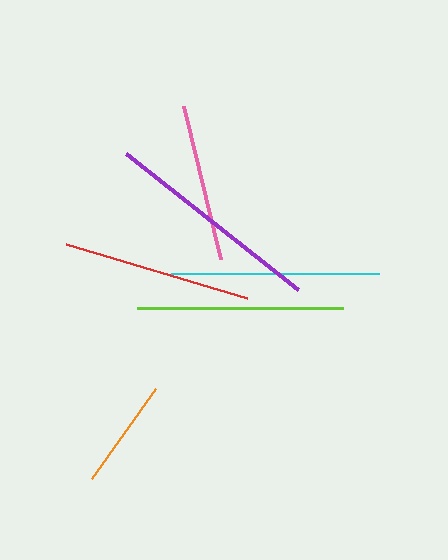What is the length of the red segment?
The red segment is approximately 189 pixels long.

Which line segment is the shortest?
The orange line is the shortest at approximately 111 pixels.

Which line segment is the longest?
The purple line is the longest at approximately 219 pixels.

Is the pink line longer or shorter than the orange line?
The pink line is longer than the orange line.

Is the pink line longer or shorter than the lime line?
The lime line is longer than the pink line.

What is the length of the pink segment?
The pink segment is approximately 158 pixels long.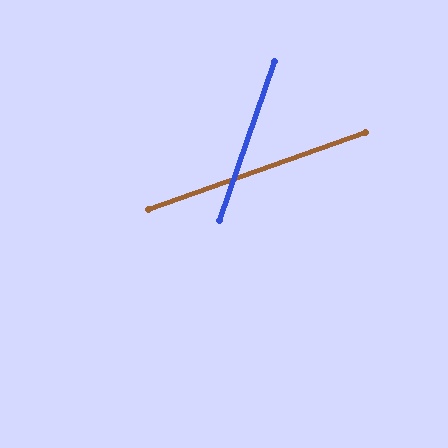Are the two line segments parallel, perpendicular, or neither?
Neither parallel nor perpendicular — they differ by about 51°.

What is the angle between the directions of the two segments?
Approximately 51 degrees.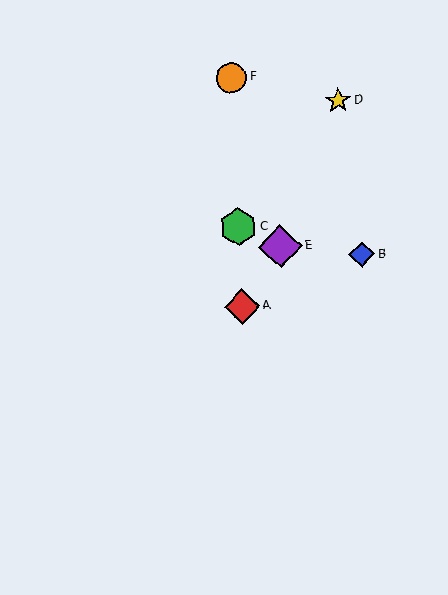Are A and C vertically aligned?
Yes, both are at x≈242.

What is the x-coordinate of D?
Object D is at x≈338.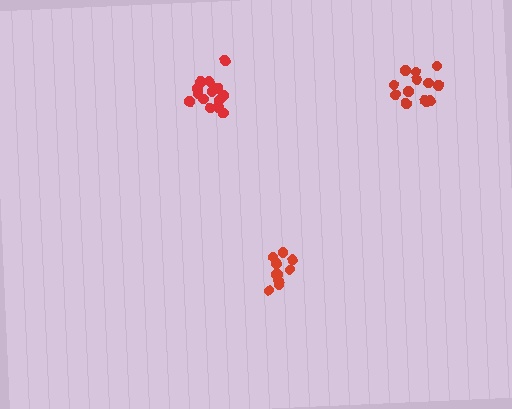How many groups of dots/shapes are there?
There are 3 groups.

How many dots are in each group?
Group 1: 11 dots, Group 2: 13 dots, Group 3: 15 dots (39 total).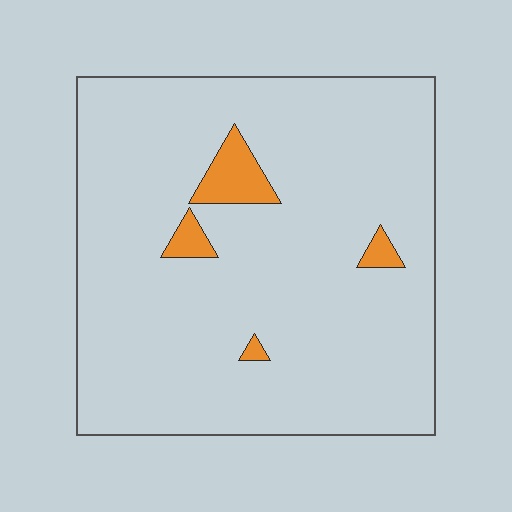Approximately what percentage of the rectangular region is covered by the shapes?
Approximately 5%.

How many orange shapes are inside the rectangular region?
4.